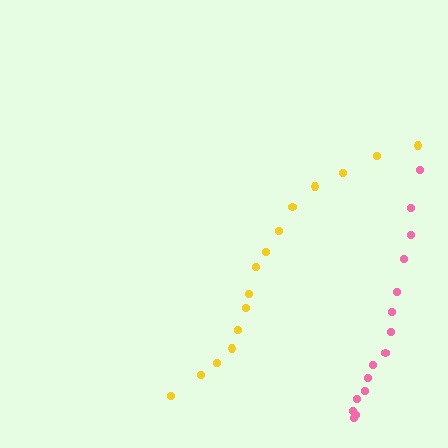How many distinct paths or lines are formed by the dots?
There are 2 distinct paths.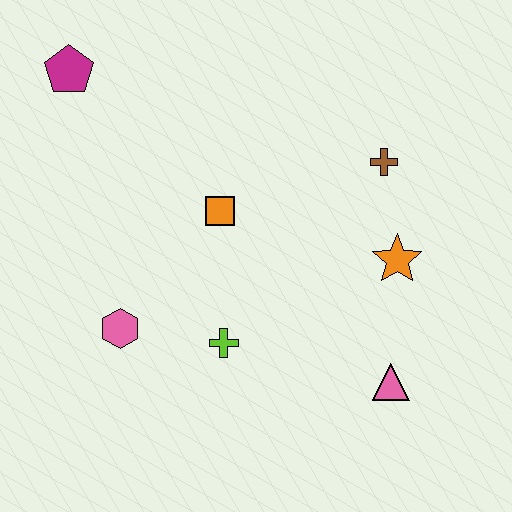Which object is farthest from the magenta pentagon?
The pink triangle is farthest from the magenta pentagon.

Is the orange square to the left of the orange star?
Yes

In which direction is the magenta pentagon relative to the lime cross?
The magenta pentagon is above the lime cross.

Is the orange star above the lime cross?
Yes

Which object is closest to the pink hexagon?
The lime cross is closest to the pink hexagon.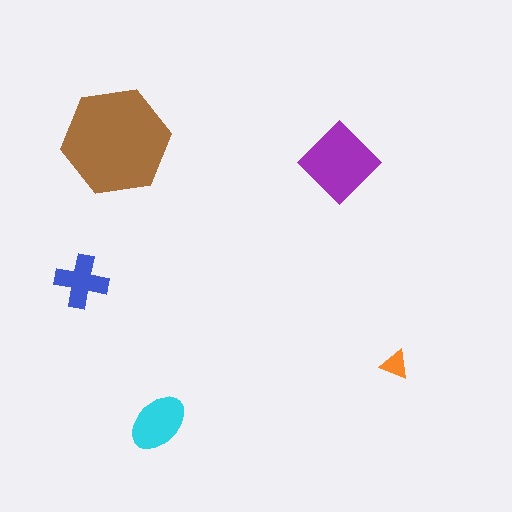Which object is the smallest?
The orange triangle.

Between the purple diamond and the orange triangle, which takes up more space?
The purple diamond.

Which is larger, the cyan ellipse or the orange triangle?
The cyan ellipse.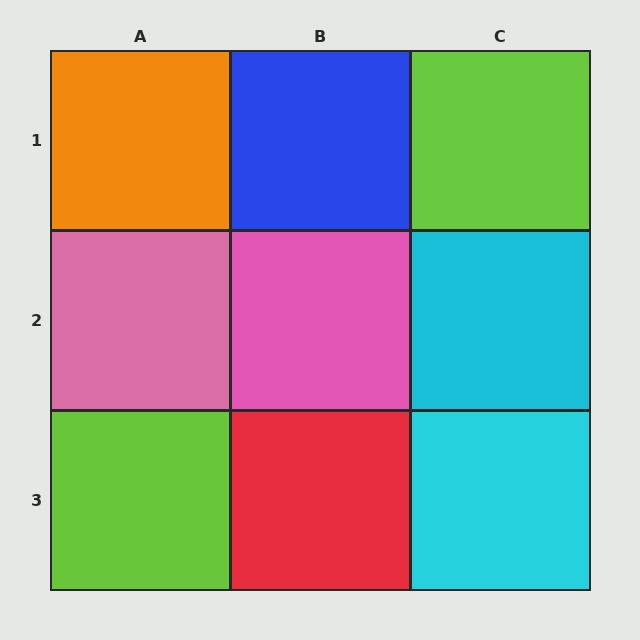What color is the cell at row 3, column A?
Lime.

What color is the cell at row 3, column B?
Red.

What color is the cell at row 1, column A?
Orange.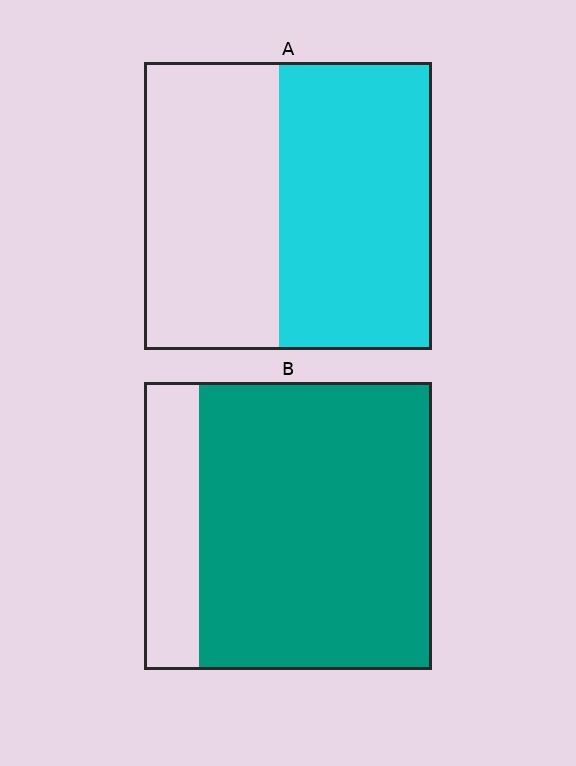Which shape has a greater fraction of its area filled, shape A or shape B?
Shape B.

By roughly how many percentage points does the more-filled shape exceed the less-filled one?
By roughly 30 percentage points (B over A).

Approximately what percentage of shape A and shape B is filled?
A is approximately 55% and B is approximately 80%.